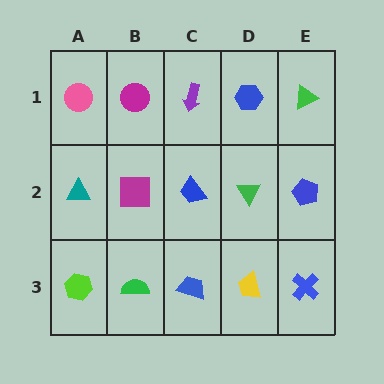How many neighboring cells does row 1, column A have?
2.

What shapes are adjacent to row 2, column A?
A pink circle (row 1, column A), a lime hexagon (row 3, column A), a magenta square (row 2, column B).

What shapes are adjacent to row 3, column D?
A green triangle (row 2, column D), a blue trapezoid (row 3, column C), a blue cross (row 3, column E).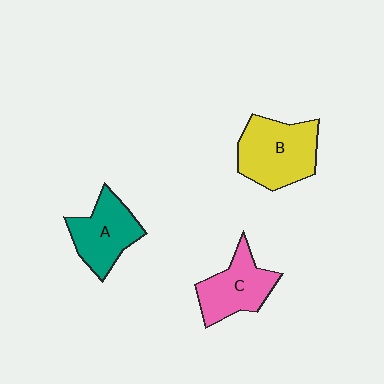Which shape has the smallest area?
Shape C (pink).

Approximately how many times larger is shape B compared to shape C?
Approximately 1.3 times.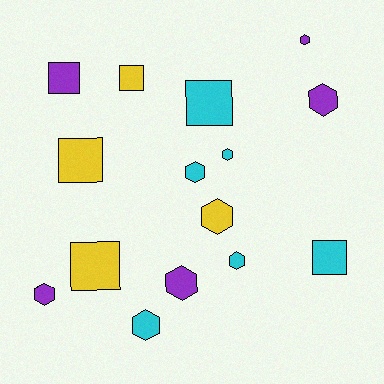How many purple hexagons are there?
There are 4 purple hexagons.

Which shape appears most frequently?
Hexagon, with 9 objects.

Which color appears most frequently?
Cyan, with 6 objects.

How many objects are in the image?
There are 15 objects.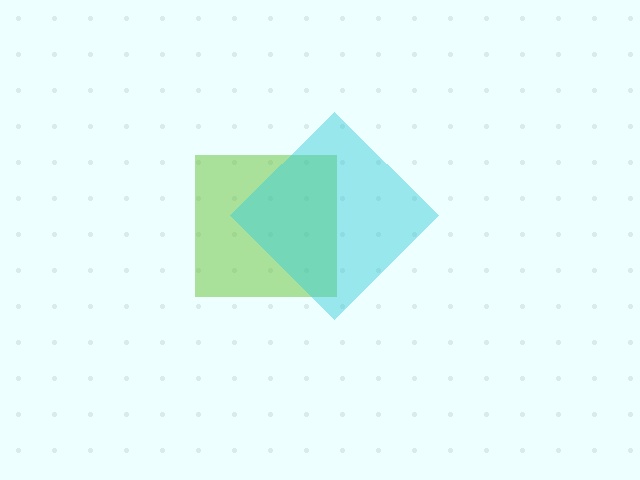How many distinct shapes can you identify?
There are 2 distinct shapes: a lime square, a cyan diamond.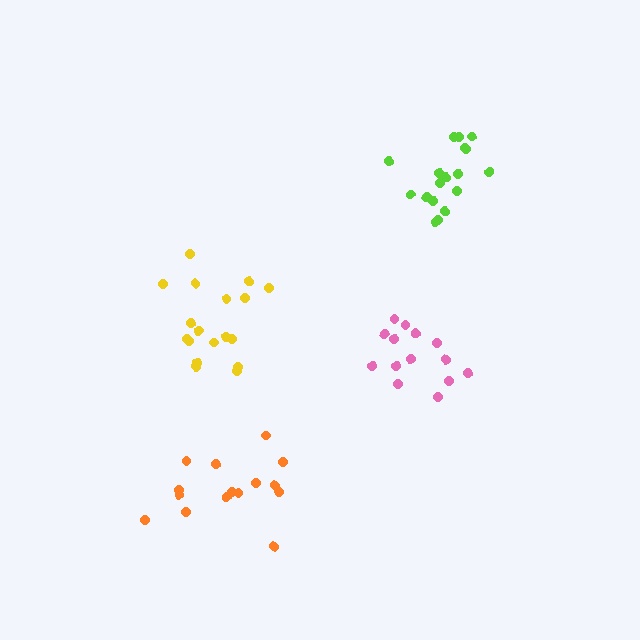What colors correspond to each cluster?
The clusters are colored: orange, pink, yellow, lime.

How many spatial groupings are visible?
There are 4 spatial groupings.